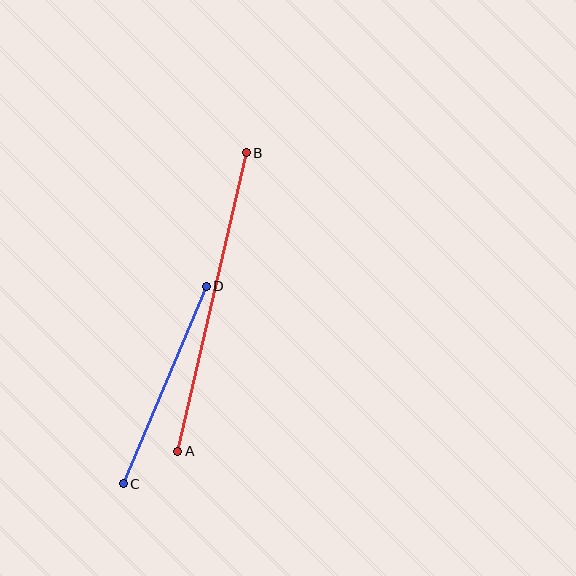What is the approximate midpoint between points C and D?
The midpoint is at approximately (165, 385) pixels.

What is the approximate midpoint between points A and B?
The midpoint is at approximately (212, 302) pixels.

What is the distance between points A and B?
The distance is approximately 306 pixels.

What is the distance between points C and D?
The distance is approximately 215 pixels.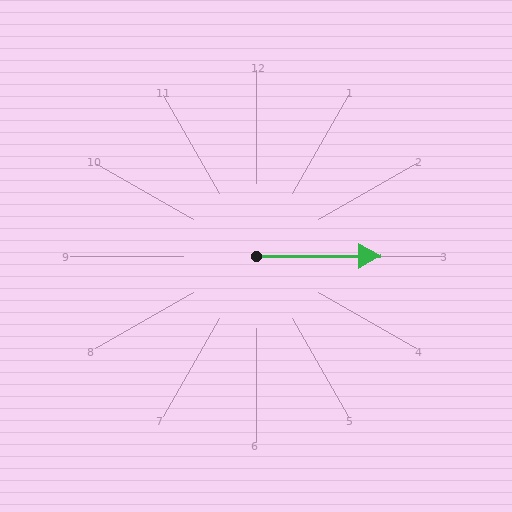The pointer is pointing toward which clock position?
Roughly 3 o'clock.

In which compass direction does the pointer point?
East.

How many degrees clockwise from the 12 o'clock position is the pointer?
Approximately 90 degrees.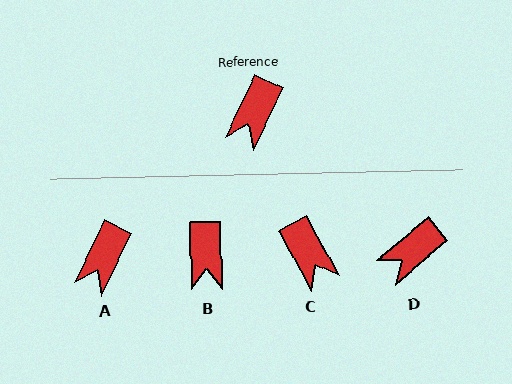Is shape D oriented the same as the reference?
No, it is off by about 24 degrees.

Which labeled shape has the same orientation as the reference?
A.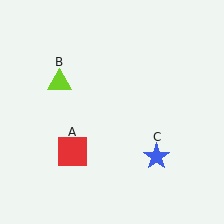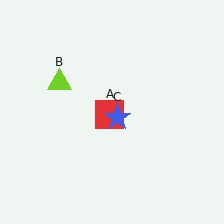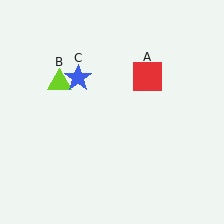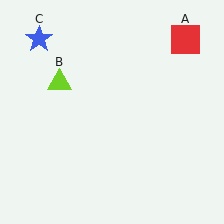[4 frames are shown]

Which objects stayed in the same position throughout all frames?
Lime triangle (object B) remained stationary.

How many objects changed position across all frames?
2 objects changed position: red square (object A), blue star (object C).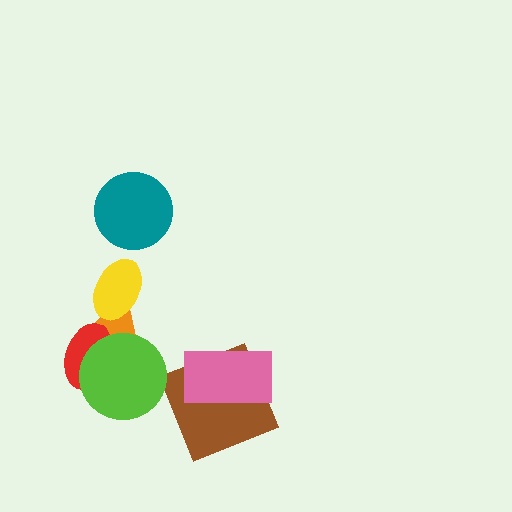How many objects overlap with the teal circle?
0 objects overlap with the teal circle.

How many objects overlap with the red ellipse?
2 objects overlap with the red ellipse.